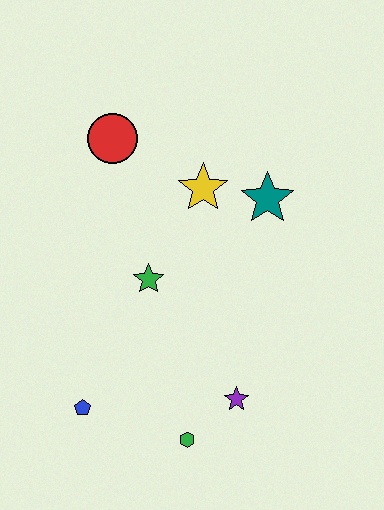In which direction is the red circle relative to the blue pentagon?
The red circle is above the blue pentagon.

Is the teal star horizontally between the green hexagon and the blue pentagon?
No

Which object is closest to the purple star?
The green hexagon is closest to the purple star.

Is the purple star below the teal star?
Yes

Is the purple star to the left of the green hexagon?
No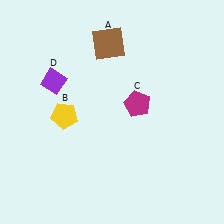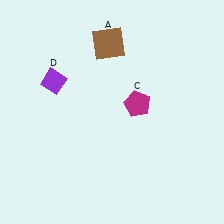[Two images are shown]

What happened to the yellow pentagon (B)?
The yellow pentagon (B) was removed in Image 2. It was in the bottom-left area of Image 1.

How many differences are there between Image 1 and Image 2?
There is 1 difference between the two images.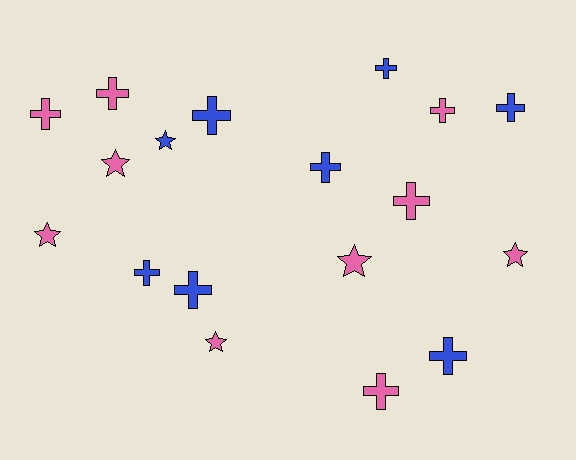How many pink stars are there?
There are 5 pink stars.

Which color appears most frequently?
Pink, with 10 objects.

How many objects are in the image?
There are 18 objects.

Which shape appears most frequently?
Cross, with 12 objects.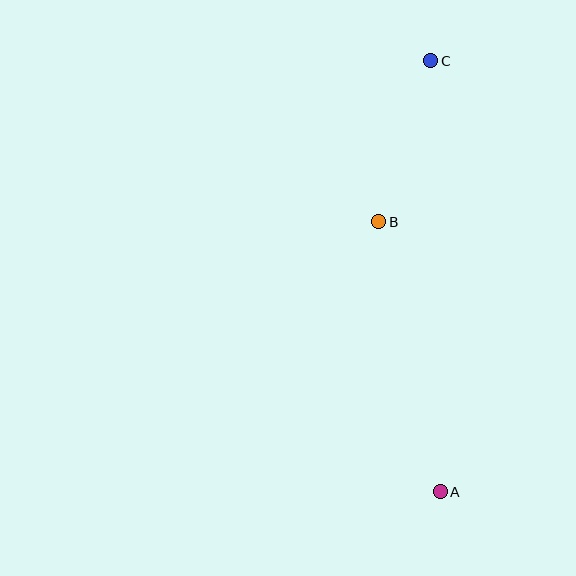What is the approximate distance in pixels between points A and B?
The distance between A and B is approximately 277 pixels.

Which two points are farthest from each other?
Points A and C are farthest from each other.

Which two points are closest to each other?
Points B and C are closest to each other.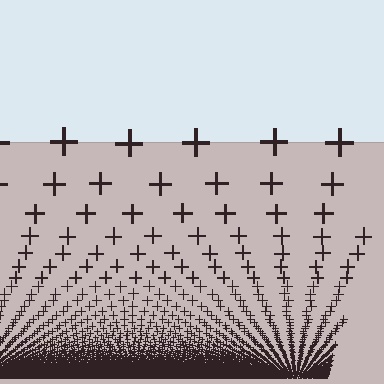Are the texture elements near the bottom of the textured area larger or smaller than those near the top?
Smaller. The gradient is inverted — elements near the bottom are smaller and denser.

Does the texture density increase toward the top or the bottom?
Density increases toward the bottom.